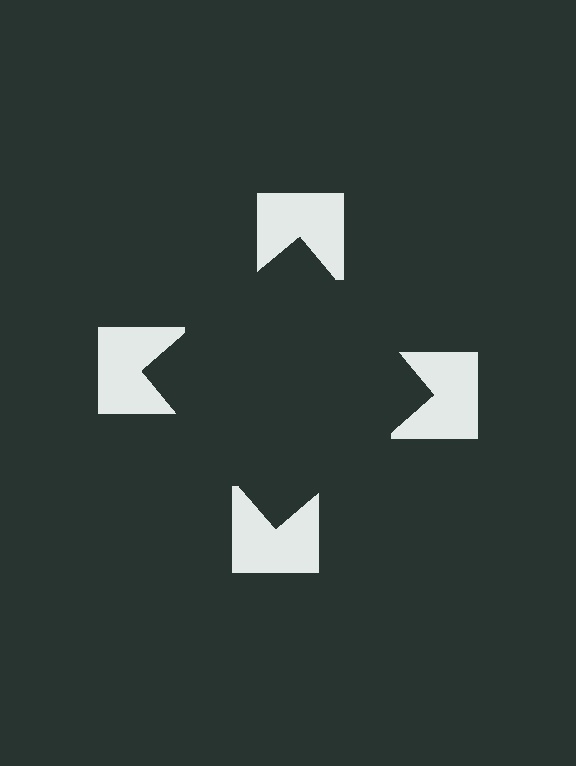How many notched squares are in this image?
There are 4 — one at each vertex of the illusory square.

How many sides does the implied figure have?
4 sides.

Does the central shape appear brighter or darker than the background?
It typically appears slightly darker than the background, even though no actual brightness change is drawn.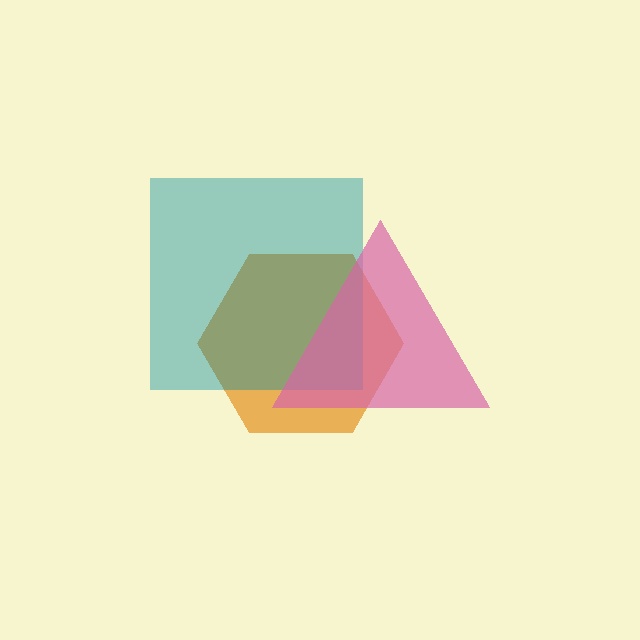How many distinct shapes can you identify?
There are 3 distinct shapes: an orange hexagon, a teal square, a pink triangle.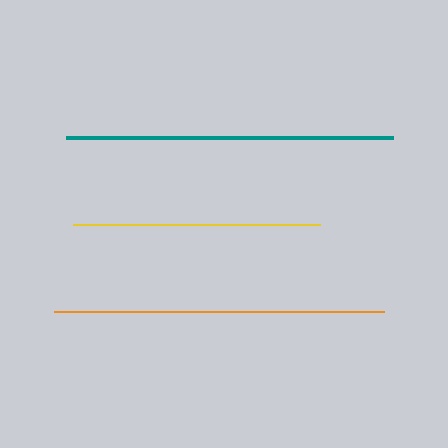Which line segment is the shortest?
The yellow line is the shortest at approximately 247 pixels.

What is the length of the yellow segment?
The yellow segment is approximately 247 pixels long.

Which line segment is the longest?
The orange line is the longest at approximately 330 pixels.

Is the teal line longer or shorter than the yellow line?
The teal line is longer than the yellow line.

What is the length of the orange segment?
The orange segment is approximately 330 pixels long.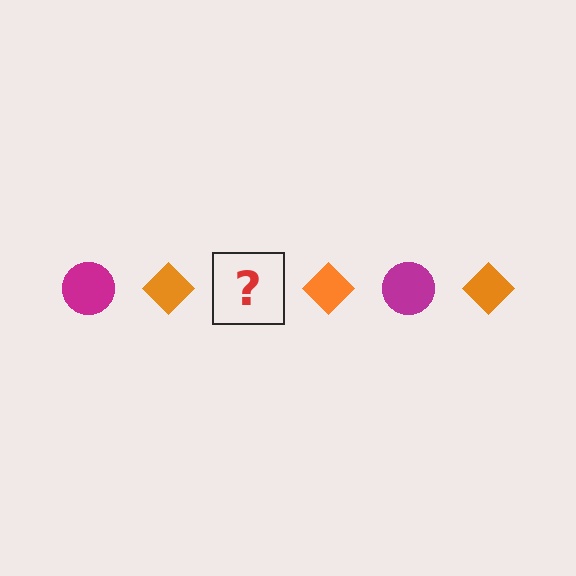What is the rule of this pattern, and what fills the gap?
The rule is that the pattern alternates between magenta circle and orange diamond. The gap should be filled with a magenta circle.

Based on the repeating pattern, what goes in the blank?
The blank should be a magenta circle.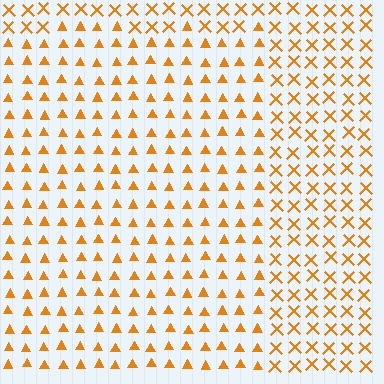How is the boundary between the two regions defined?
The boundary is defined by a change in element shape: triangles inside vs. X marks outside. All elements share the same color and spacing.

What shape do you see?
I see a rectangle.